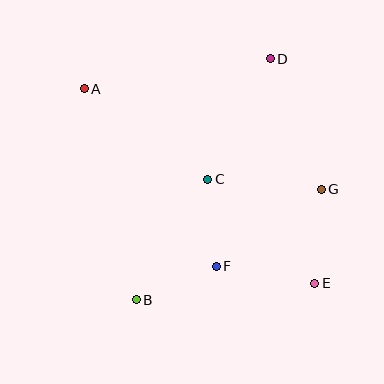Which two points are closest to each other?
Points B and F are closest to each other.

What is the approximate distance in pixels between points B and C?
The distance between B and C is approximately 140 pixels.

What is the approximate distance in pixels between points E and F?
The distance between E and F is approximately 100 pixels.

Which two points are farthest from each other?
Points A and E are farthest from each other.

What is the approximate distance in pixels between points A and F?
The distance between A and F is approximately 221 pixels.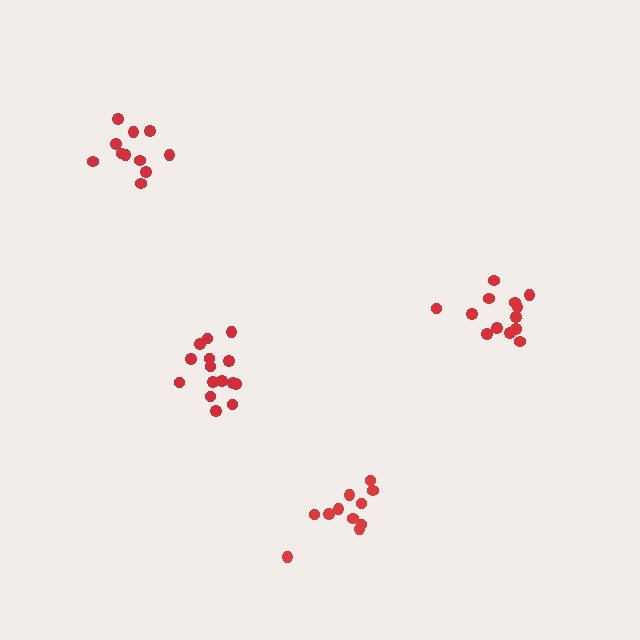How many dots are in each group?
Group 1: 13 dots, Group 2: 15 dots, Group 3: 11 dots, Group 4: 11 dots (50 total).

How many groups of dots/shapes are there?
There are 4 groups.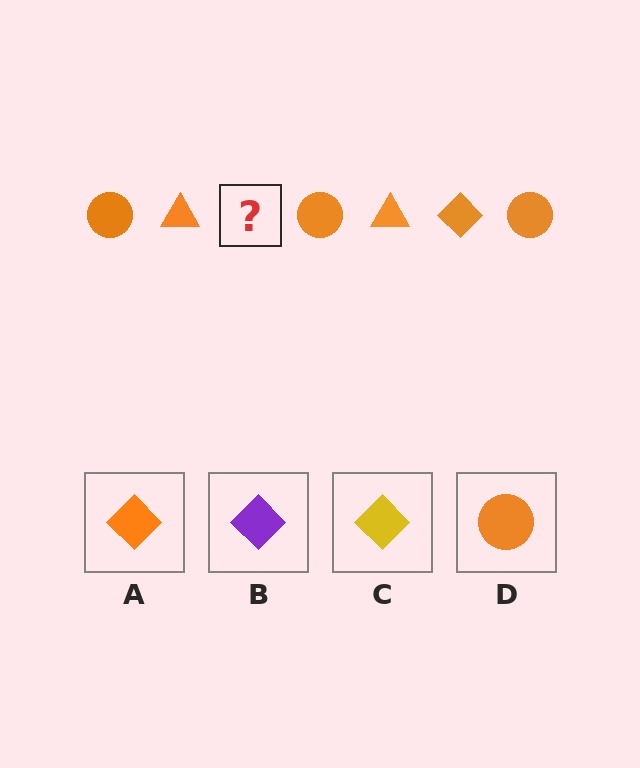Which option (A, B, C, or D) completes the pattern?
A.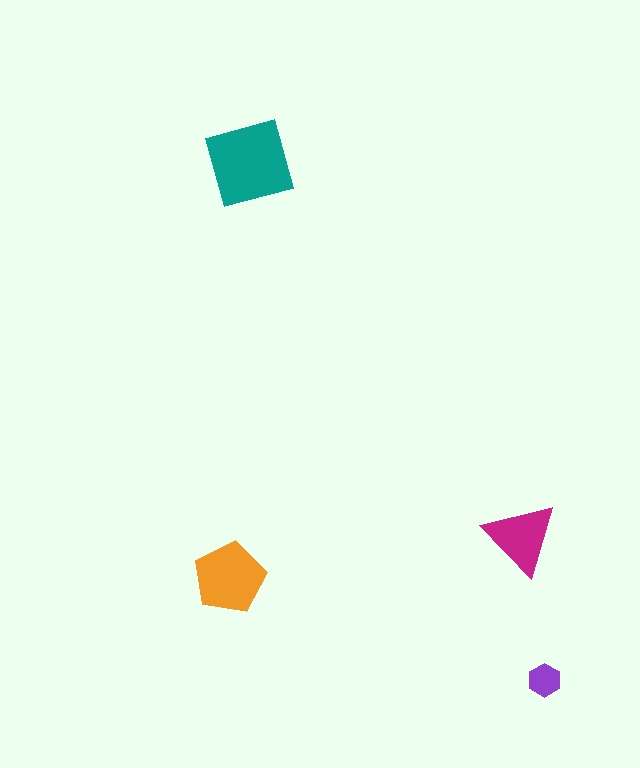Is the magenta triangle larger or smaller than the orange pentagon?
Smaller.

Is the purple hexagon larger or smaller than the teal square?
Smaller.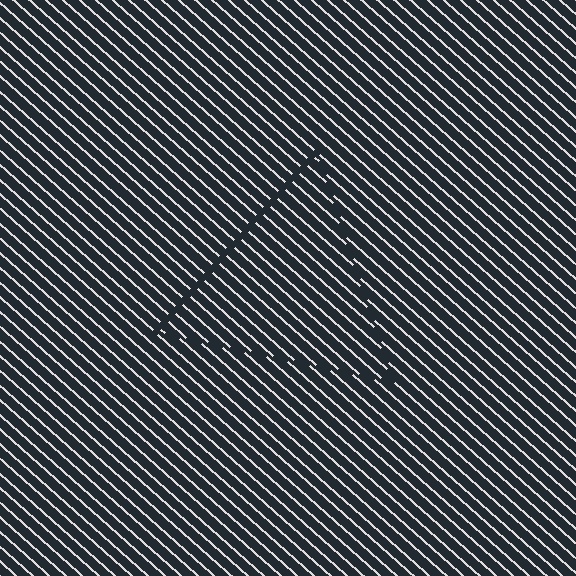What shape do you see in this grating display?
An illusory triangle. The interior of the shape contains the same grating, shifted by half a period — the contour is defined by the phase discontinuity where line-ends from the inner and outer gratings abut.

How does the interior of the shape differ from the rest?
The interior of the shape contains the same grating, shifted by half a period — the contour is defined by the phase discontinuity where line-ends from the inner and outer gratings abut.